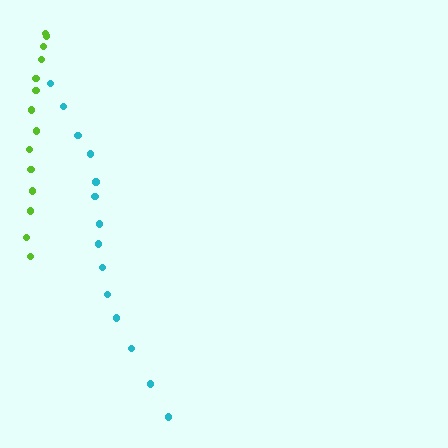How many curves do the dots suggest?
There are 2 distinct paths.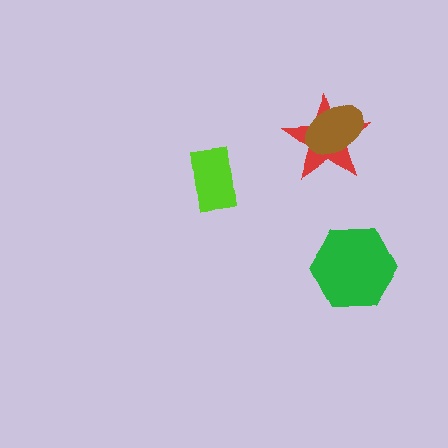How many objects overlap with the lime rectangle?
0 objects overlap with the lime rectangle.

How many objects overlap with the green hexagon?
0 objects overlap with the green hexagon.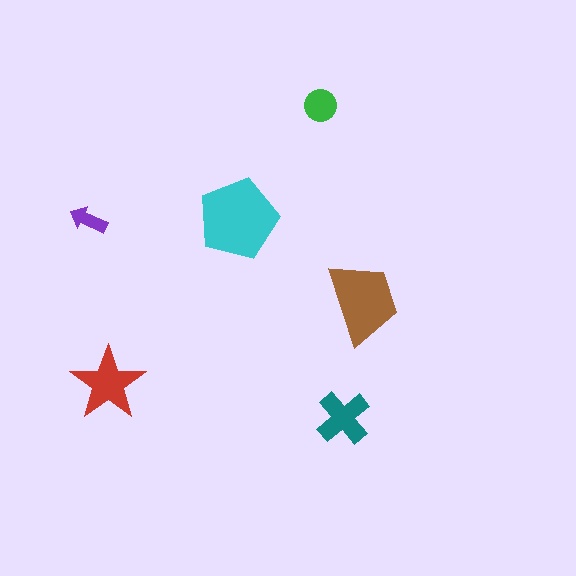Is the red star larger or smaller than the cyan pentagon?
Smaller.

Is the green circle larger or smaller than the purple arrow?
Larger.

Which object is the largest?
The cyan pentagon.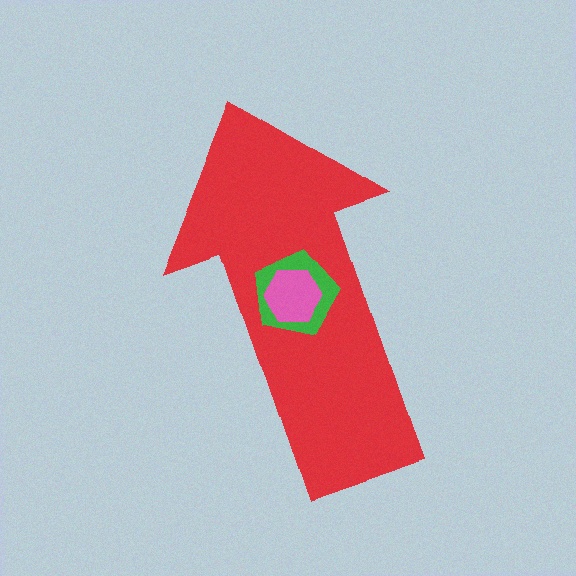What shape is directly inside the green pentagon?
The pink hexagon.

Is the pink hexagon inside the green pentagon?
Yes.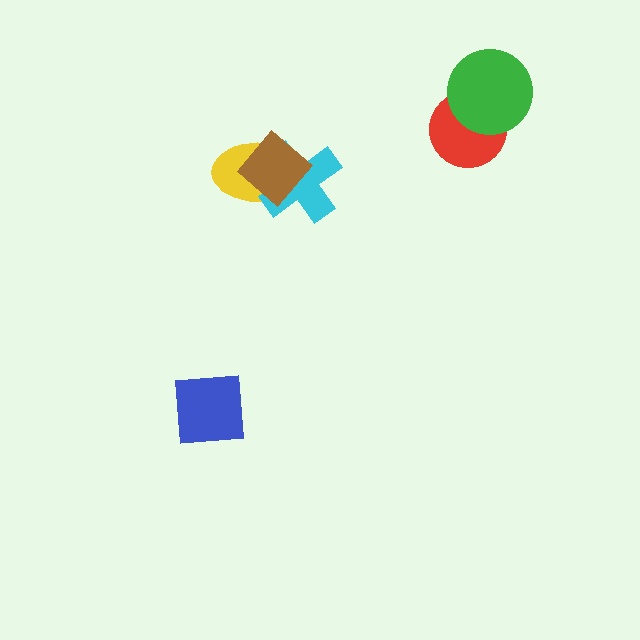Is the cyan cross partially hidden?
Yes, it is partially covered by another shape.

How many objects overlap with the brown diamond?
2 objects overlap with the brown diamond.